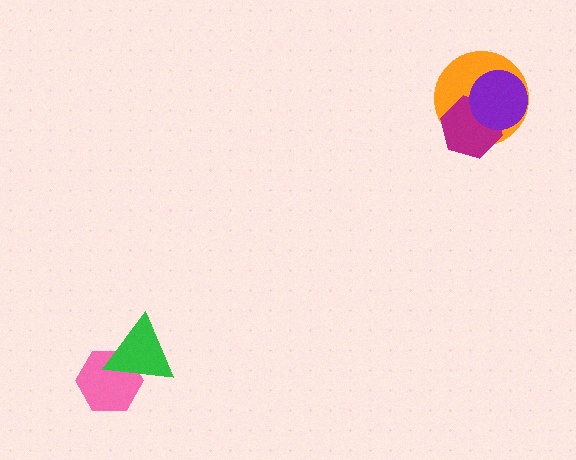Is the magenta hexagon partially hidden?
Yes, it is partially covered by another shape.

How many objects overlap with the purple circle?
2 objects overlap with the purple circle.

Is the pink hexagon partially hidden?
Yes, it is partially covered by another shape.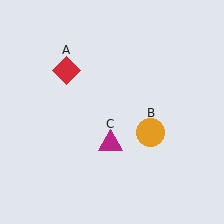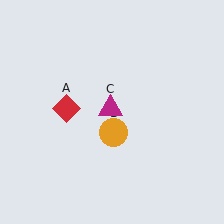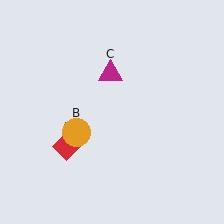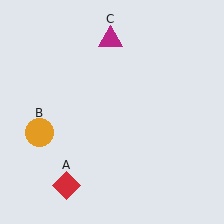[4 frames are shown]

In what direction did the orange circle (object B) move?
The orange circle (object B) moved left.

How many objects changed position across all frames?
3 objects changed position: red diamond (object A), orange circle (object B), magenta triangle (object C).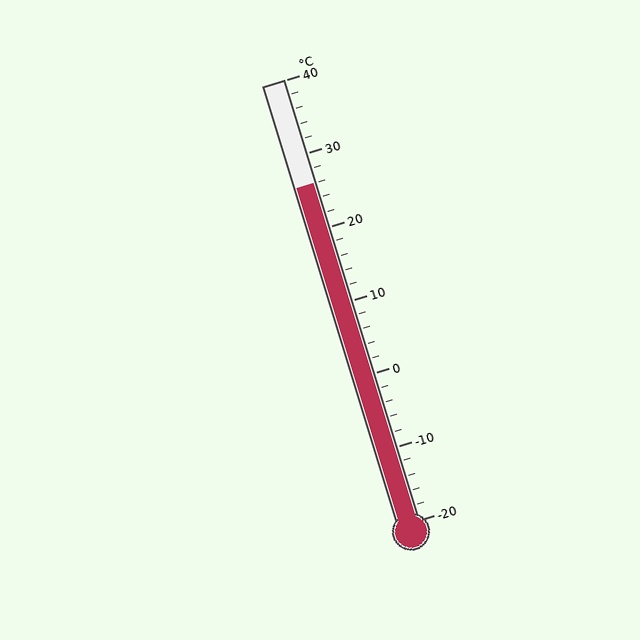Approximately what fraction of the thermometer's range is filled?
The thermometer is filled to approximately 75% of its range.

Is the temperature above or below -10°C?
The temperature is above -10°C.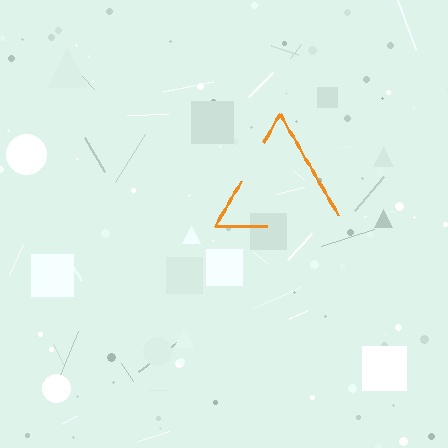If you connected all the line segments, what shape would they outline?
They would outline a triangle.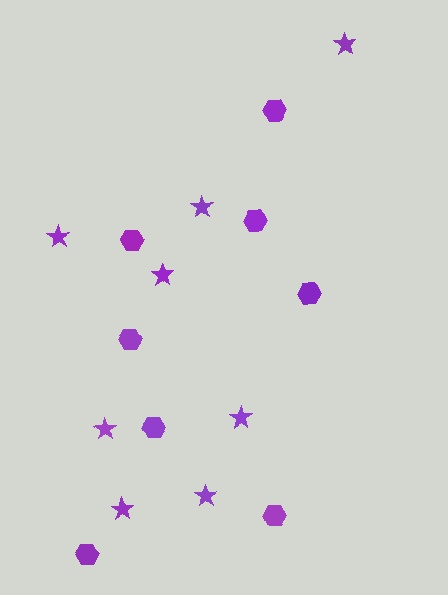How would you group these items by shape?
There are 2 groups: one group of hexagons (8) and one group of stars (8).